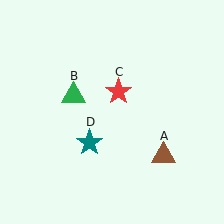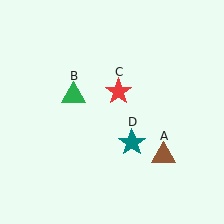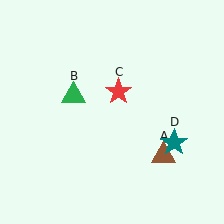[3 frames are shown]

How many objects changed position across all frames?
1 object changed position: teal star (object D).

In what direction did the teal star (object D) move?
The teal star (object D) moved right.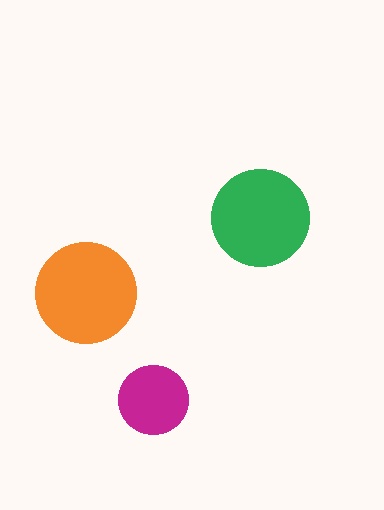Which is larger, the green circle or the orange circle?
The orange one.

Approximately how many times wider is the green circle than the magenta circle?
About 1.5 times wider.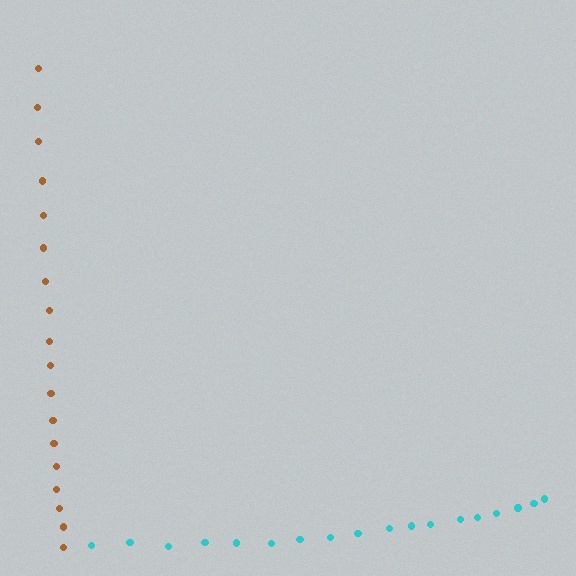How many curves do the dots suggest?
There are 2 distinct paths.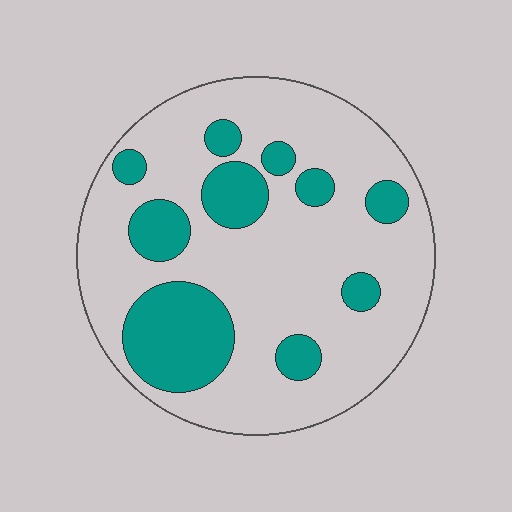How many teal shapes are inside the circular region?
10.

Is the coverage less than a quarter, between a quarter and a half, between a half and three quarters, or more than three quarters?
Between a quarter and a half.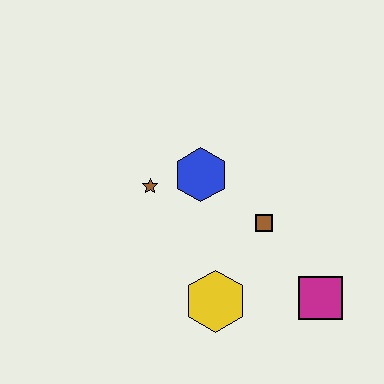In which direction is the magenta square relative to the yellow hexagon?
The magenta square is to the right of the yellow hexagon.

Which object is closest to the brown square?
The blue hexagon is closest to the brown square.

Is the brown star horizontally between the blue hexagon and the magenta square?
No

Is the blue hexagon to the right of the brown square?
No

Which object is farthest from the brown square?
The brown star is farthest from the brown square.